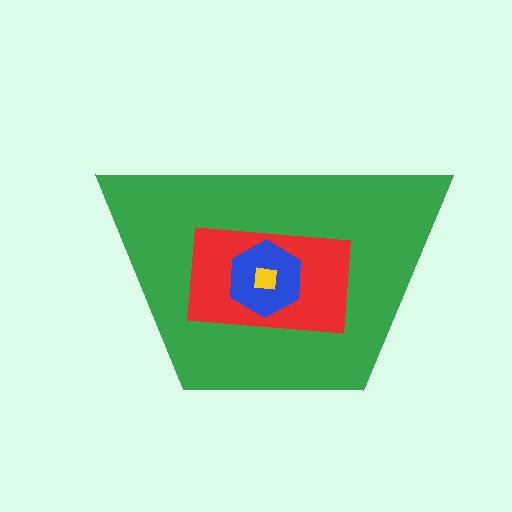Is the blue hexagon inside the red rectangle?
Yes.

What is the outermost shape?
The green trapezoid.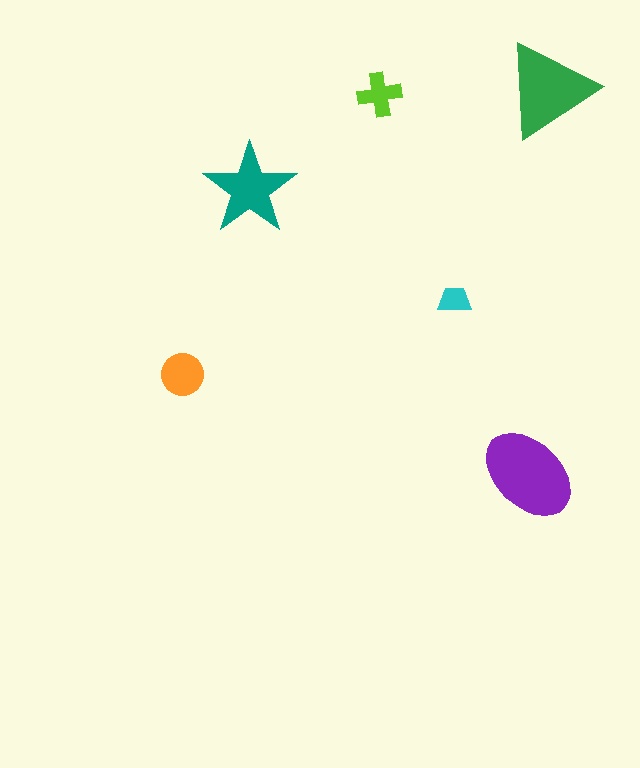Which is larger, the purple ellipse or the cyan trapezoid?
The purple ellipse.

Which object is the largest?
The purple ellipse.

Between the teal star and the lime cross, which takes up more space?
The teal star.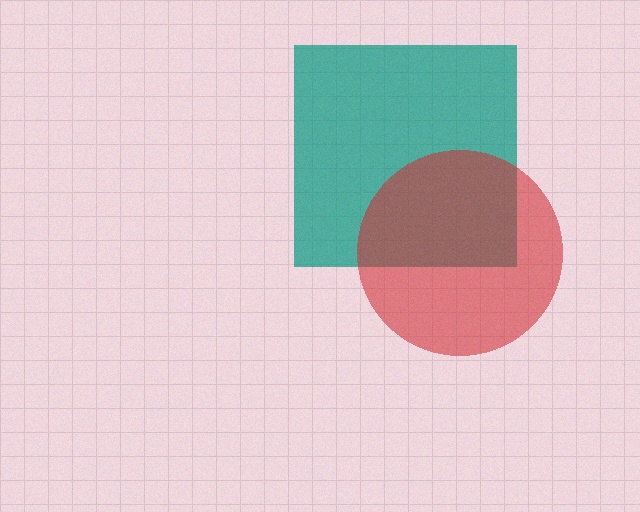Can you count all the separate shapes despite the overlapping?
Yes, there are 2 separate shapes.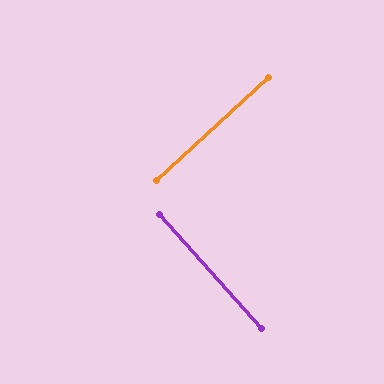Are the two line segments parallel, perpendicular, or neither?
Perpendicular — they meet at approximately 89°.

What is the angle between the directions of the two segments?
Approximately 89 degrees.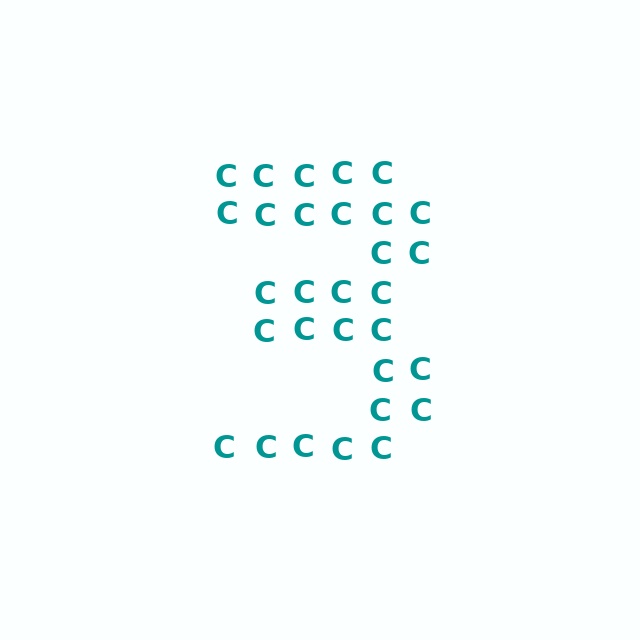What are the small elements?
The small elements are letter C's.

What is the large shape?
The large shape is the digit 3.